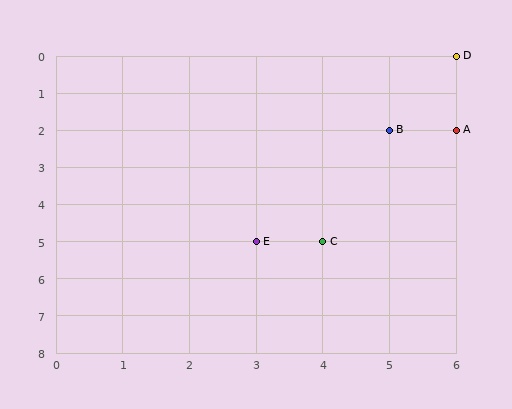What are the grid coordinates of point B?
Point B is at grid coordinates (5, 2).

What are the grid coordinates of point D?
Point D is at grid coordinates (6, 0).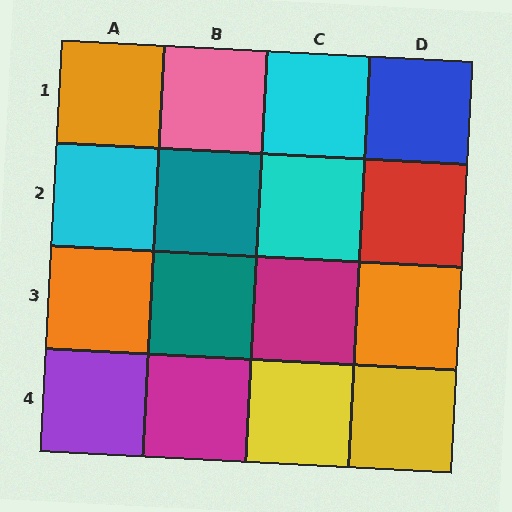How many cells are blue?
1 cell is blue.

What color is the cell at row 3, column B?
Teal.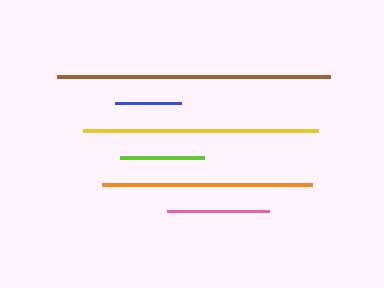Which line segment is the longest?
The brown line is the longest at approximately 273 pixels.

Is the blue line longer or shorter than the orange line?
The orange line is longer than the blue line.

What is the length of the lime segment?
The lime segment is approximately 84 pixels long.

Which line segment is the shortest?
The blue line is the shortest at approximately 66 pixels.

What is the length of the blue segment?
The blue segment is approximately 66 pixels long.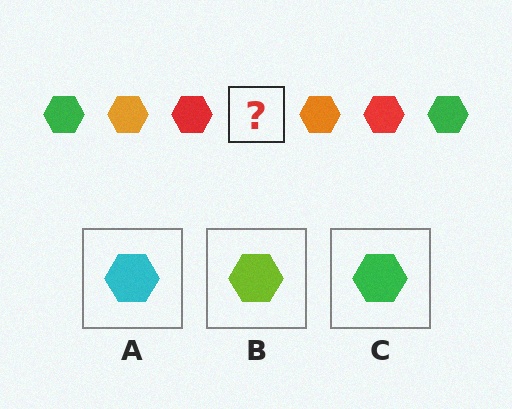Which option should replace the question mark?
Option C.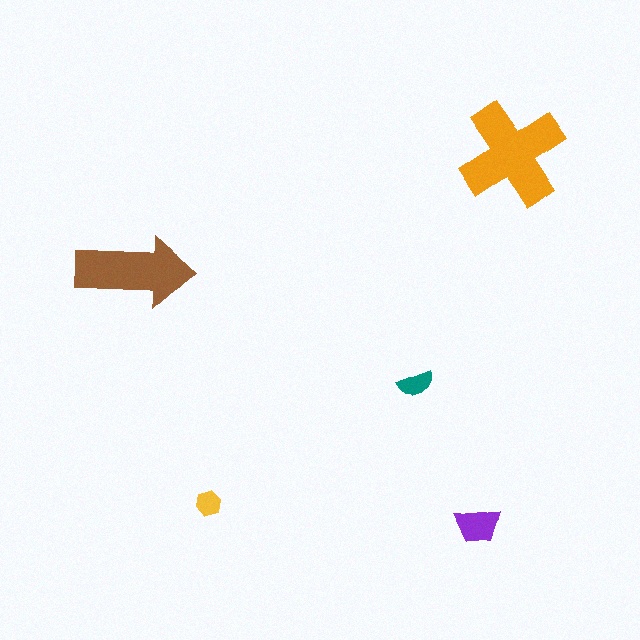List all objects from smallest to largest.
The yellow hexagon, the teal semicircle, the purple trapezoid, the brown arrow, the orange cross.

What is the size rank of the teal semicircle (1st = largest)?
4th.